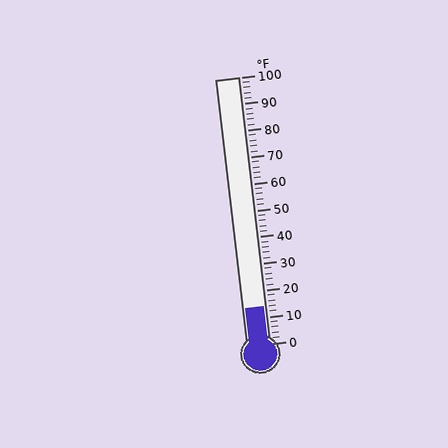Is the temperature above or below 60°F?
The temperature is below 60°F.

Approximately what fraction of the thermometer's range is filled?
The thermometer is filled to approximately 15% of its range.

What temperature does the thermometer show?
The thermometer shows approximately 14°F.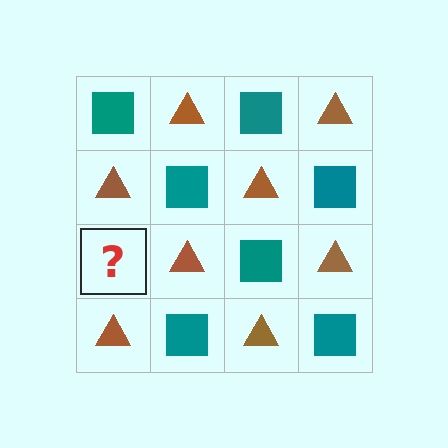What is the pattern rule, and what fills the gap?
The rule is that it alternates teal square and brown triangle in a checkerboard pattern. The gap should be filled with a teal square.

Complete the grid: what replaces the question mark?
The question mark should be replaced with a teal square.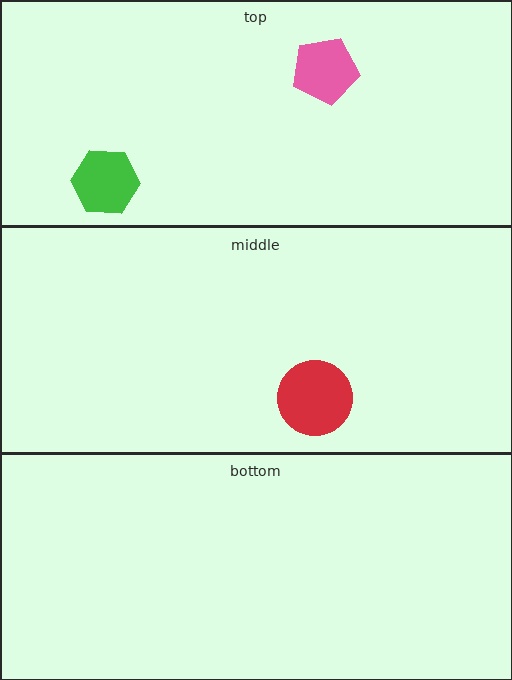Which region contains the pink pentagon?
The top region.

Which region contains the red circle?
The middle region.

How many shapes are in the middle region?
1.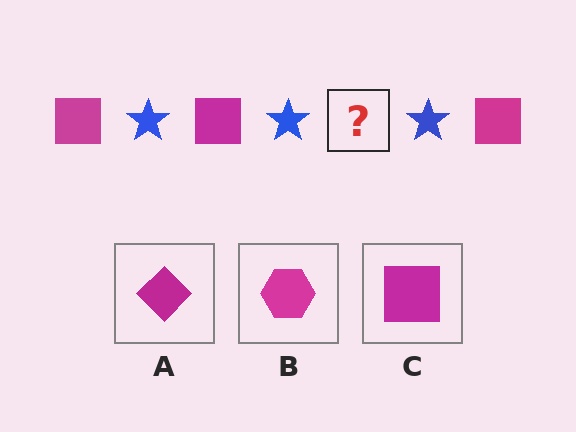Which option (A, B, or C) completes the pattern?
C.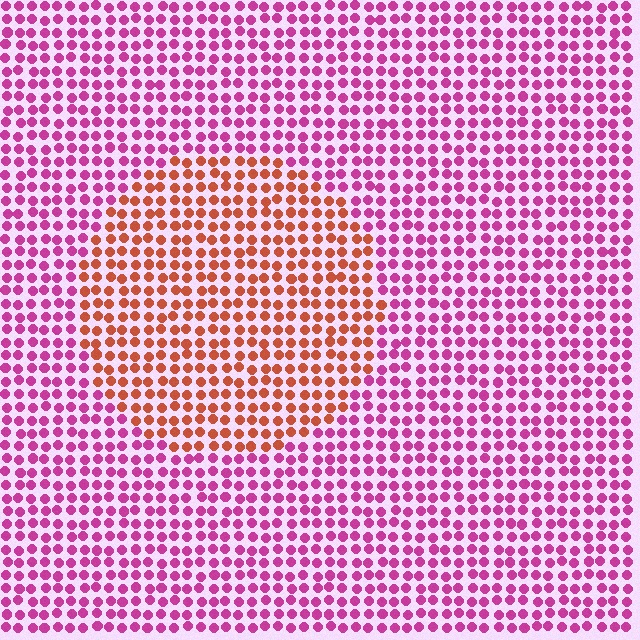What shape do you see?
I see a circle.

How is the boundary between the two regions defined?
The boundary is defined purely by a slight shift in hue (about 52 degrees). Spacing, size, and orientation are identical on both sides.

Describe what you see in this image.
The image is filled with small magenta elements in a uniform arrangement. A circle-shaped region is visible where the elements are tinted to a slightly different hue, forming a subtle color boundary.